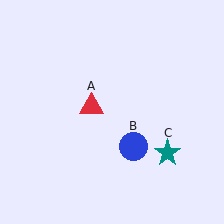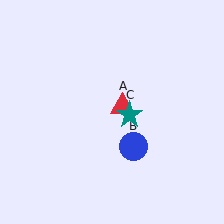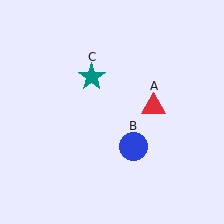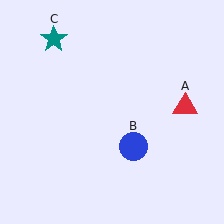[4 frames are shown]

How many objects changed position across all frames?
2 objects changed position: red triangle (object A), teal star (object C).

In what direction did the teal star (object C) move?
The teal star (object C) moved up and to the left.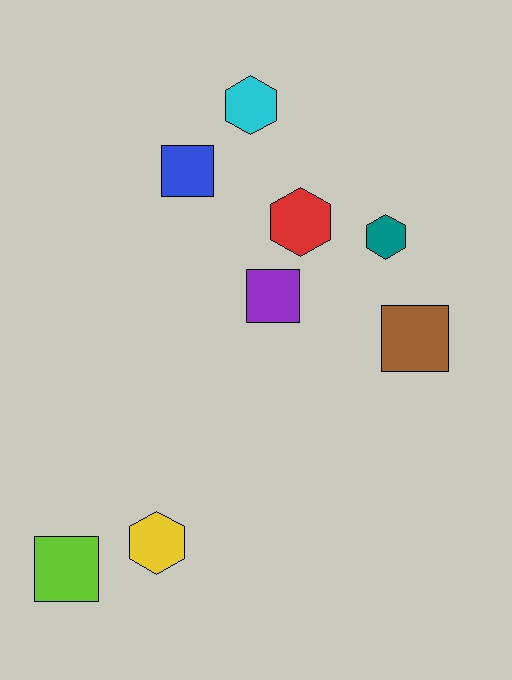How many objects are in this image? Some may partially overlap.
There are 8 objects.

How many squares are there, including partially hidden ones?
There are 4 squares.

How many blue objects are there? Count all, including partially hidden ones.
There is 1 blue object.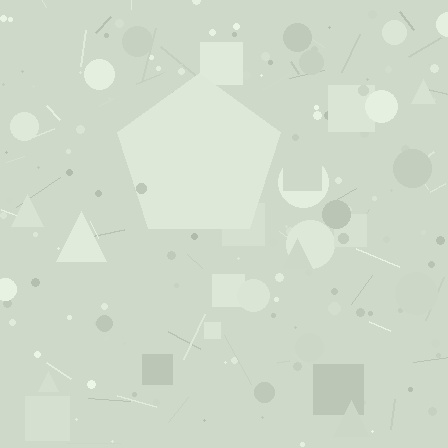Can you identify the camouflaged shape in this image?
The camouflaged shape is a pentagon.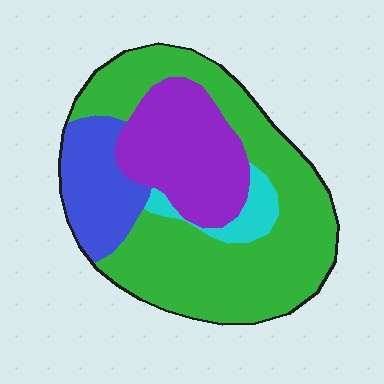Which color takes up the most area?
Green, at roughly 55%.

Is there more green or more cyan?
Green.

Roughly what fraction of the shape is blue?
Blue covers about 15% of the shape.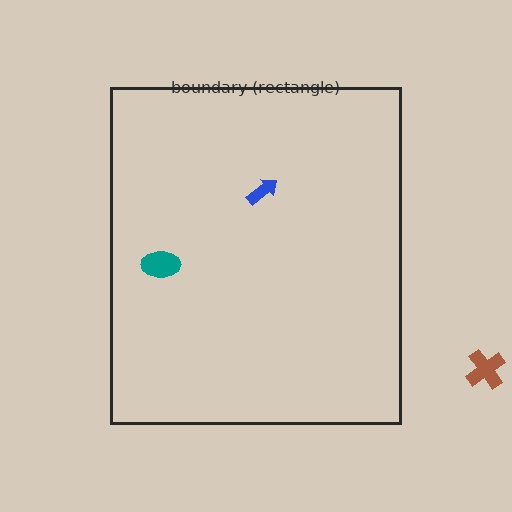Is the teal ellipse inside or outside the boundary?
Inside.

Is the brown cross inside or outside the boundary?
Outside.